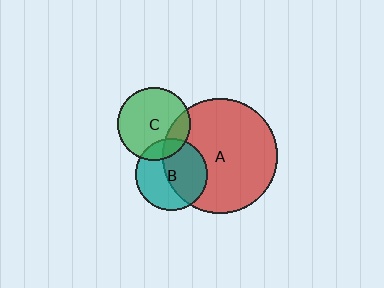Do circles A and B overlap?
Yes.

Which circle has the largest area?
Circle A (red).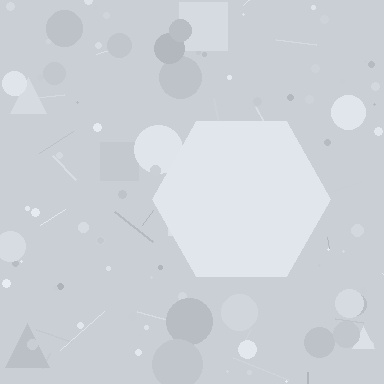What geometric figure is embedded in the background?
A hexagon is embedded in the background.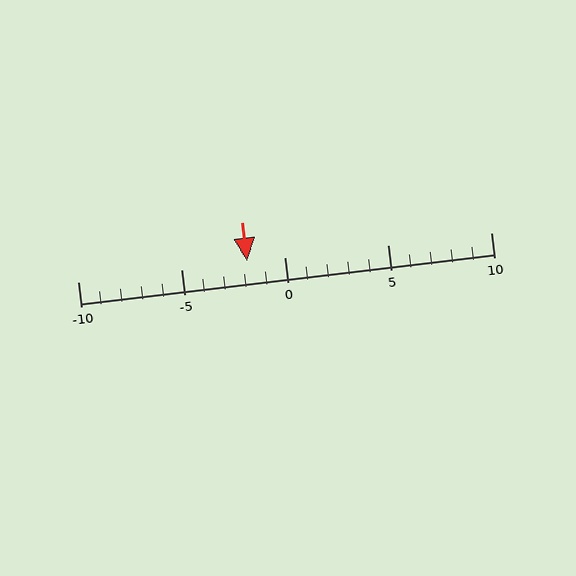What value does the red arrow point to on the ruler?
The red arrow points to approximately -2.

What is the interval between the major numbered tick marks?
The major tick marks are spaced 5 units apart.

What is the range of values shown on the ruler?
The ruler shows values from -10 to 10.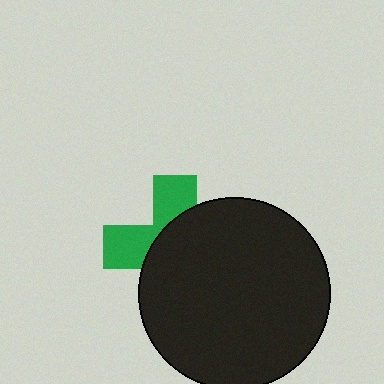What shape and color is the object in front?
The object in front is a black circle.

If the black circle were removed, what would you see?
You would see the complete green cross.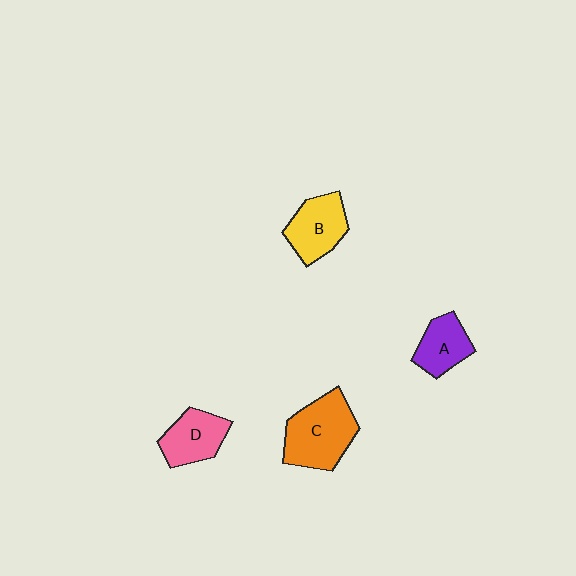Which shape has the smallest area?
Shape A (purple).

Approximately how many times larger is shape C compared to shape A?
Approximately 1.7 times.